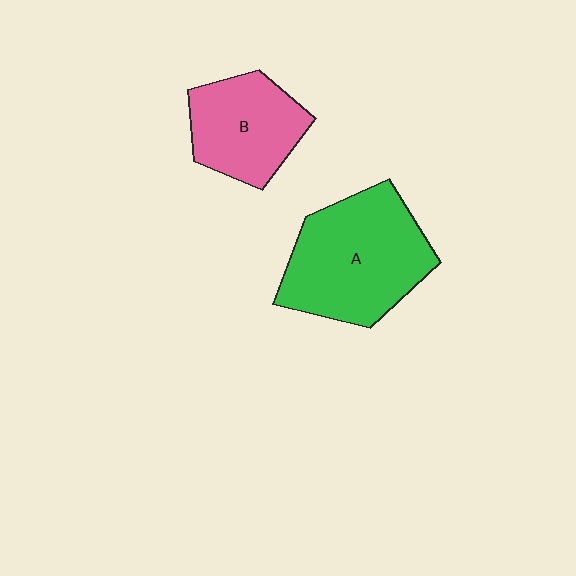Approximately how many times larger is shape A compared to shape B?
Approximately 1.5 times.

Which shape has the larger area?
Shape A (green).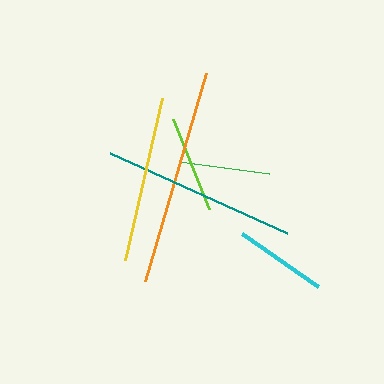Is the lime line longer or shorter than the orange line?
The orange line is longer than the lime line.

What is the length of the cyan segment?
The cyan segment is approximately 93 pixels long.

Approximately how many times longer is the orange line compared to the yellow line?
The orange line is approximately 1.3 times the length of the yellow line.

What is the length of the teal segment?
The teal segment is approximately 194 pixels long.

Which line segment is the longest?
The orange line is the longest at approximately 216 pixels.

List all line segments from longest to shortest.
From longest to shortest: orange, teal, yellow, lime, cyan, green.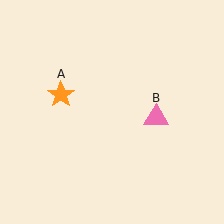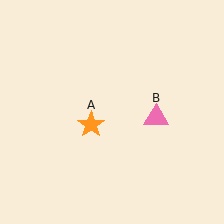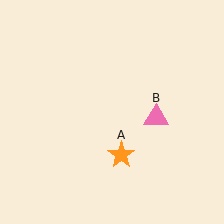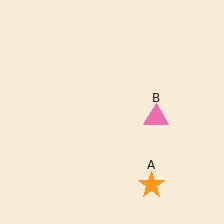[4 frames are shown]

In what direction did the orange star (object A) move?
The orange star (object A) moved down and to the right.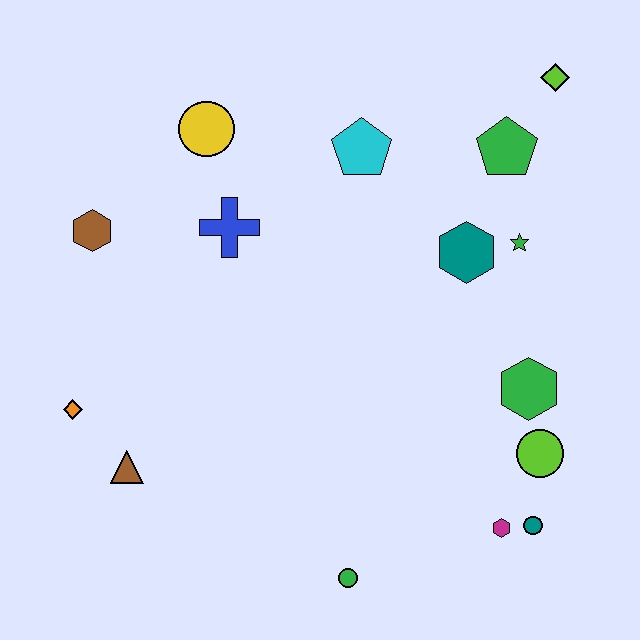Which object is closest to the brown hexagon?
The blue cross is closest to the brown hexagon.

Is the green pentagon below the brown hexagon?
No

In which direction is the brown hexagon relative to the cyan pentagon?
The brown hexagon is to the left of the cyan pentagon.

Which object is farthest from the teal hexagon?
The orange diamond is farthest from the teal hexagon.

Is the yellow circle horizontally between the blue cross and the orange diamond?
Yes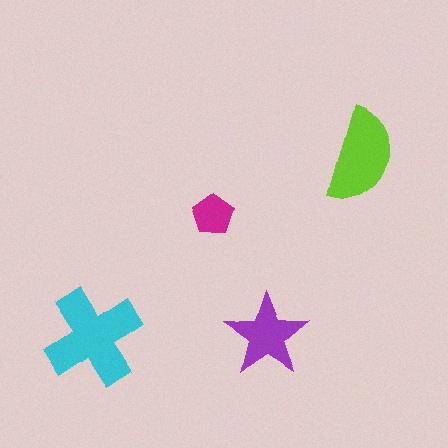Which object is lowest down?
The cyan cross is bottommost.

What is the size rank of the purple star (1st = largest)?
3rd.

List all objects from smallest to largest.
The magenta pentagon, the purple star, the lime semicircle, the cyan cross.